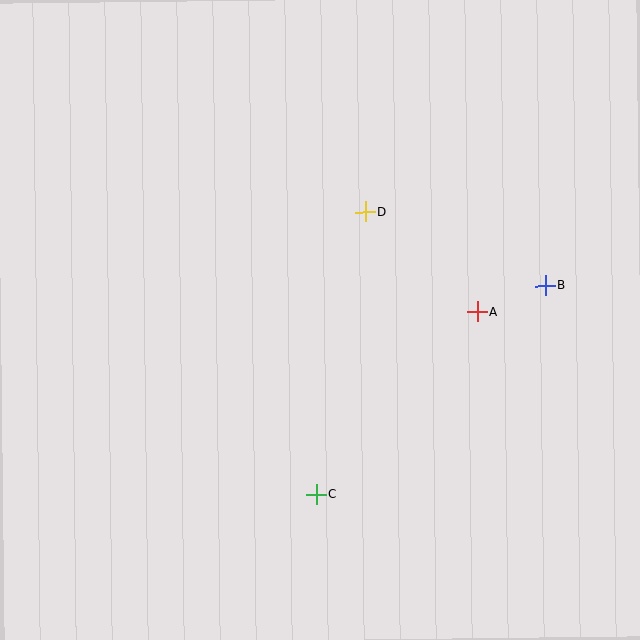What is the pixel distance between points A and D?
The distance between A and D is 150 pixels.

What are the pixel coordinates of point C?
Point C is at (316, 494).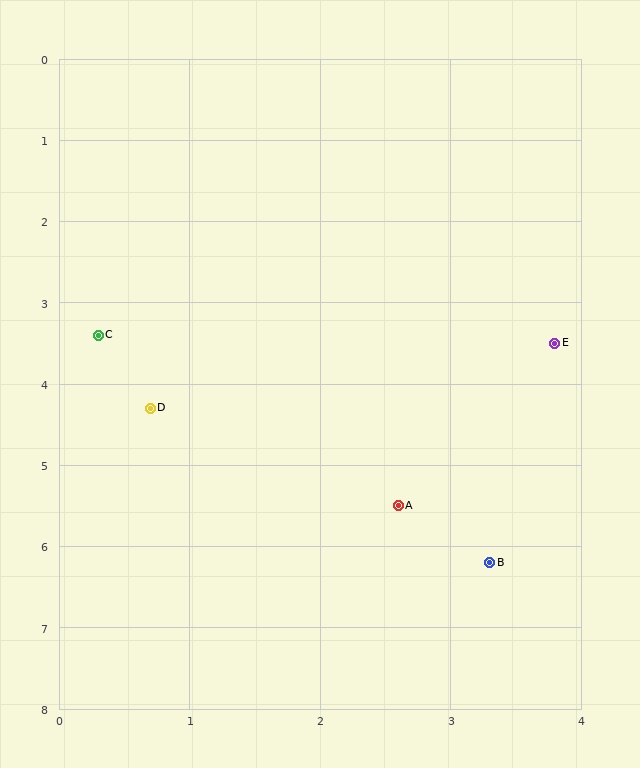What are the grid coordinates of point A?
Point A is at approximately (2.6, 5.5).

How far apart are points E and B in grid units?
Points E and B are about 2.7 grid units apart.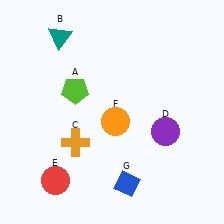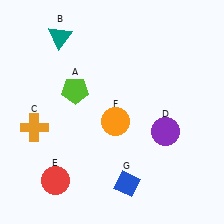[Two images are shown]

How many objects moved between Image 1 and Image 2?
1 object moved between the two images.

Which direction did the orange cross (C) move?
The orange cross (C) moved left.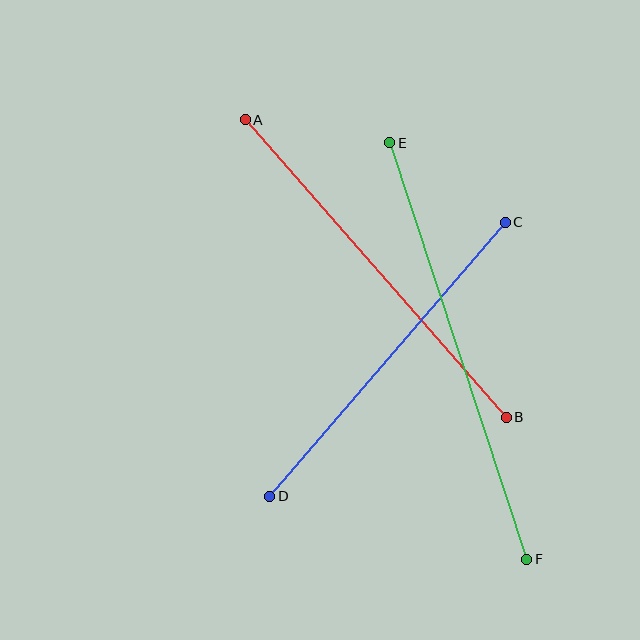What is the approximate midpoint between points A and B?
The midpoint is at approximately (376, 269) pixels.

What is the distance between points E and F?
The distance is approximately 438 pixels.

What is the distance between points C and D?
The distance is approximately 361 pixels.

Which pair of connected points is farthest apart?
Points E and F are farthest apart.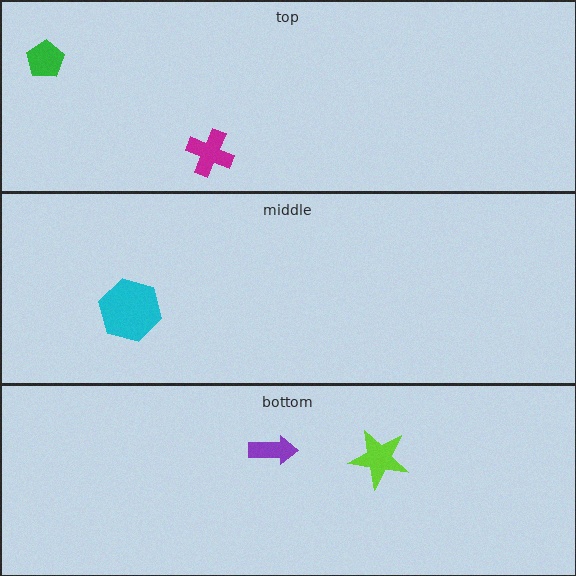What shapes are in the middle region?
The cyan hexagon.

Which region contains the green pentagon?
The top region.